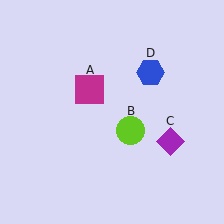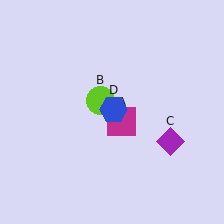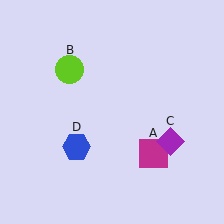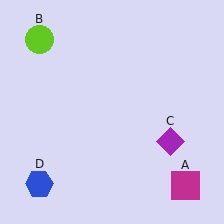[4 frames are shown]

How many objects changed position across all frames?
3 objects changed position: magenta square (object A), lime circle (object B), blue hexagon (object D).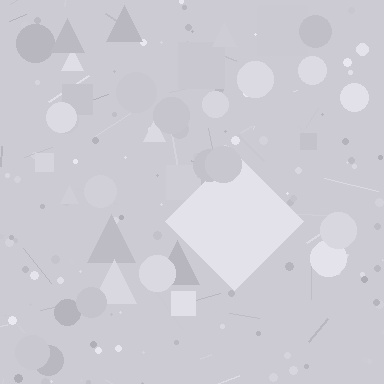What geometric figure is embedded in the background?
A diamond is embedded in the background.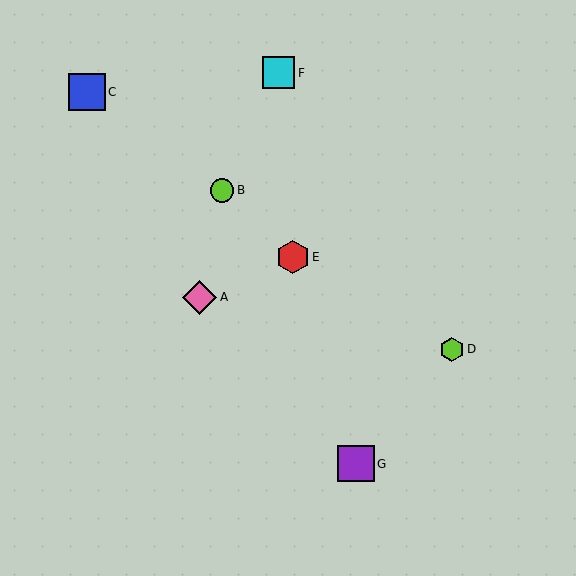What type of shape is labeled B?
Shape B is a lime circle.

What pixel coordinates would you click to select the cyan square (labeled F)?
Click at (279, 73) to select the cyan square F.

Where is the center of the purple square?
The center of the purple square is at (356, 464).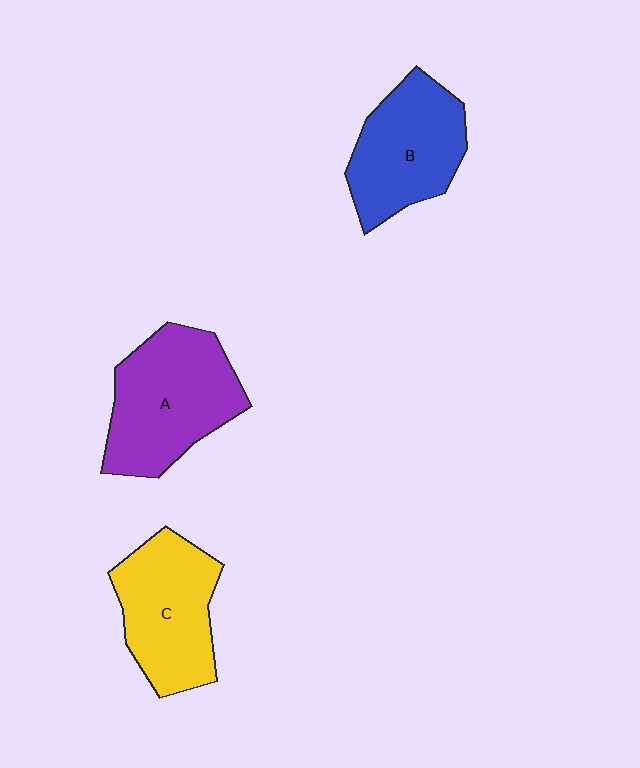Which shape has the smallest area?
Shape B (blue).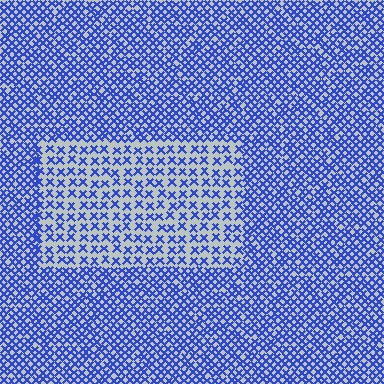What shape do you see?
I see a rectangle.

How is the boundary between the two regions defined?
The boundary is defined by a change in element density (approximately 2.0x ratio). All elements are the same color, size, and shape.